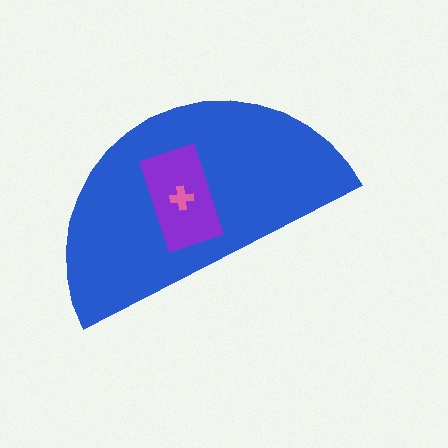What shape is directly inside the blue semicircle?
The purple rectangle.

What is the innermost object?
The pink cross.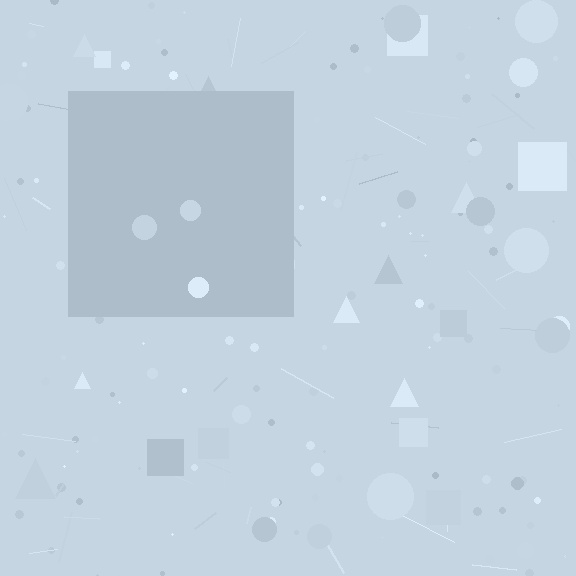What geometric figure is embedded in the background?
A square is embedded in the background.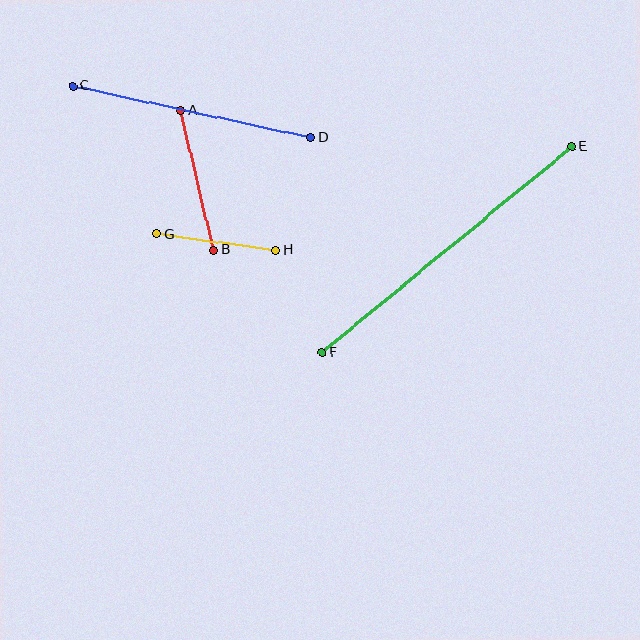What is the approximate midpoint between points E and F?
The midpoint is at approximately (447, 249) pixels.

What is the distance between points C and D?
The distance is approximately 244 pixels.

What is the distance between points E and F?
The distance is approximately 323 pixels.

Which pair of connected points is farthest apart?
Points E and F are farthest apart.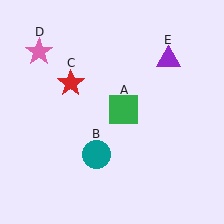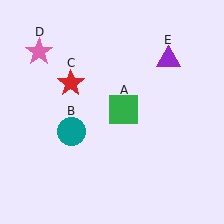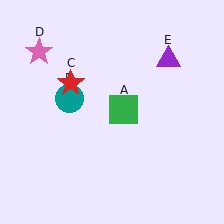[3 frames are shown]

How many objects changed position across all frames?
1 object changed position: teal circle (object B).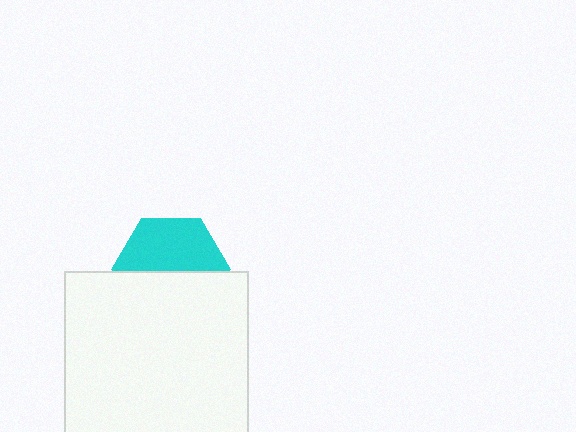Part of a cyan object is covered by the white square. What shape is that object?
It is a hexagon.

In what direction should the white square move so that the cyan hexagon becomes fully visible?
The white square should move down. That is the shortest direction to clear the overlap and leave the cyan hexagon fully visible.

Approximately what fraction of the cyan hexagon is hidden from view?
Roughly 48% of the cyan hexagon is hidden behind the white square.